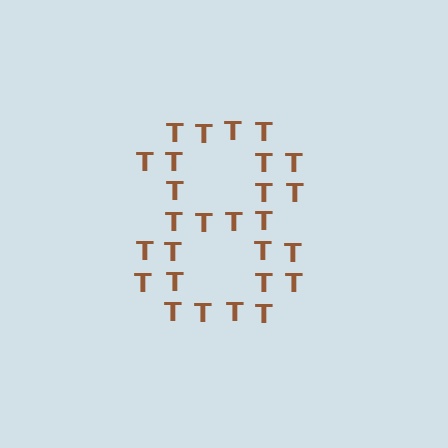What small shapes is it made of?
It is made of small letter T's.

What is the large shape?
The large shape is the digit 8.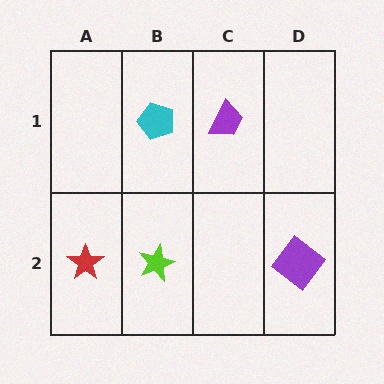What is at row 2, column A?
A red star.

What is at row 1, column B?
A cyan pentagon.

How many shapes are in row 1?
2 shapes.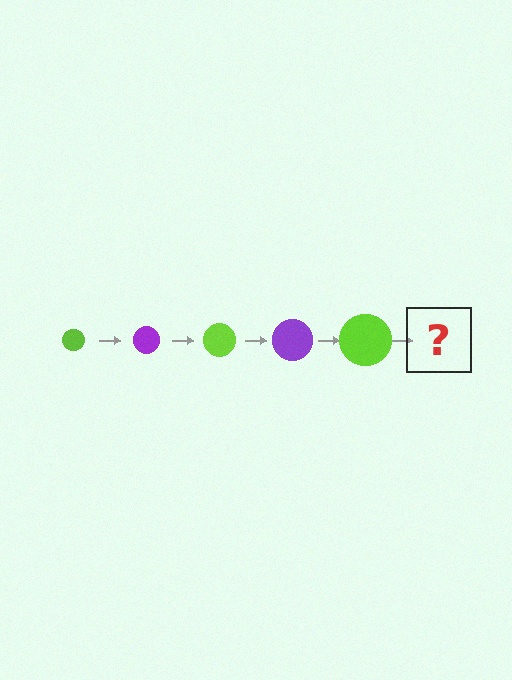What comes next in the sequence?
The next element should be a purple circle, larger than the previous one.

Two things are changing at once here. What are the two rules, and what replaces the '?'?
The two rules are that the circle grows larger each step and the color cycles through lime and purple. The '?' should be a purple circle, larger than the previous one.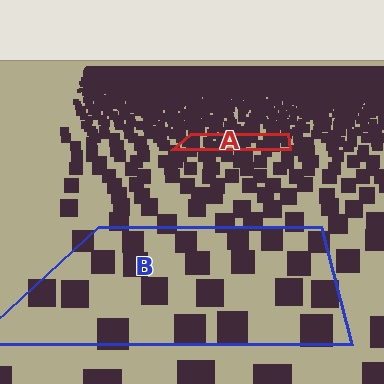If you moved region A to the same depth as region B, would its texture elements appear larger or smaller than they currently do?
They would appear larger. At a closer depth, the same texture elements are projected at a bigger on-screen size.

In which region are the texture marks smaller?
The texture marks are smaller in region A, because it is farther away.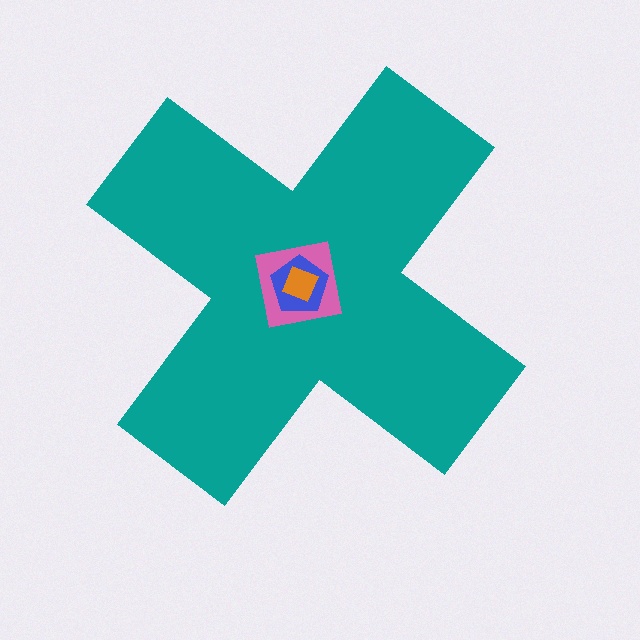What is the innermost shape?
The orange diamond.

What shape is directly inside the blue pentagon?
The orange diamond.